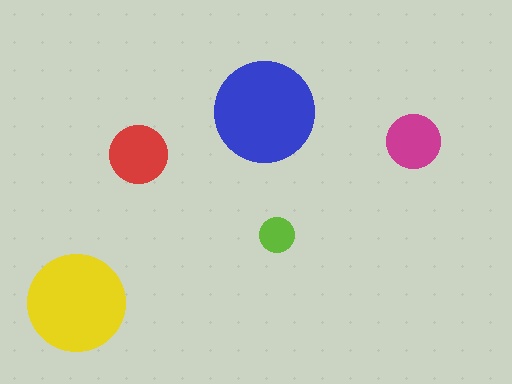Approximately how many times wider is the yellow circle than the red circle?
About 1.5 times wider.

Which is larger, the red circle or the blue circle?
The blue one.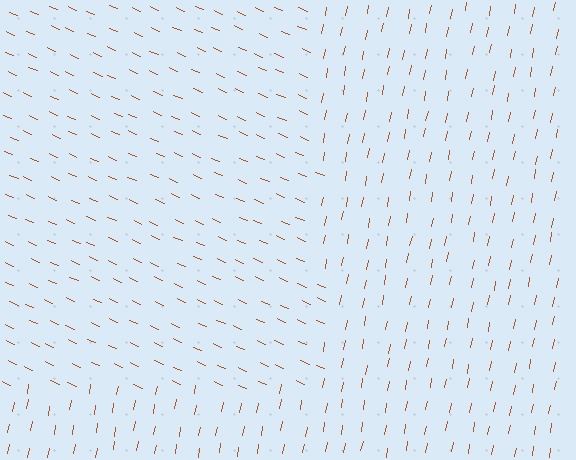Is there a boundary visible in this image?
Yes, there is a texture boundary formed by a change in line orientation.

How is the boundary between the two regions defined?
The boundary is defined purely by a change in line orientation (approximately 77 degrees difference). All lines are the same color and thickness.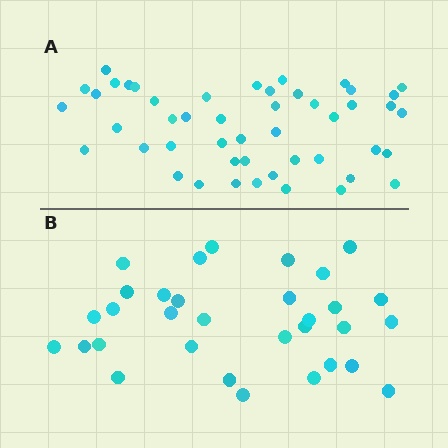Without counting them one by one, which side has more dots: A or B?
Region A (the top region) has more dots.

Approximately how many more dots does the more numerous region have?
Region A has approximately 15 more dots than region B.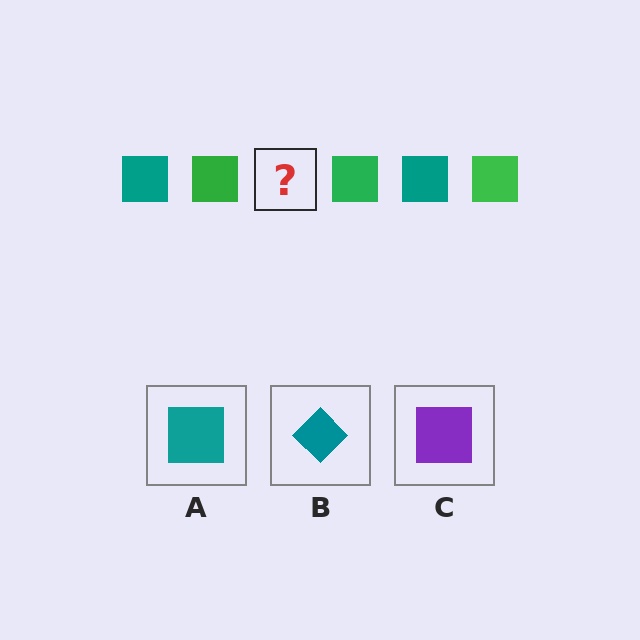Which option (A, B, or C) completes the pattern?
A.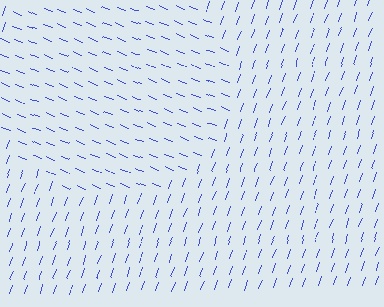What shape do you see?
I see a circle.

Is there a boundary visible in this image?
Yes, there is a texture boundary formed by a change in line orientation.